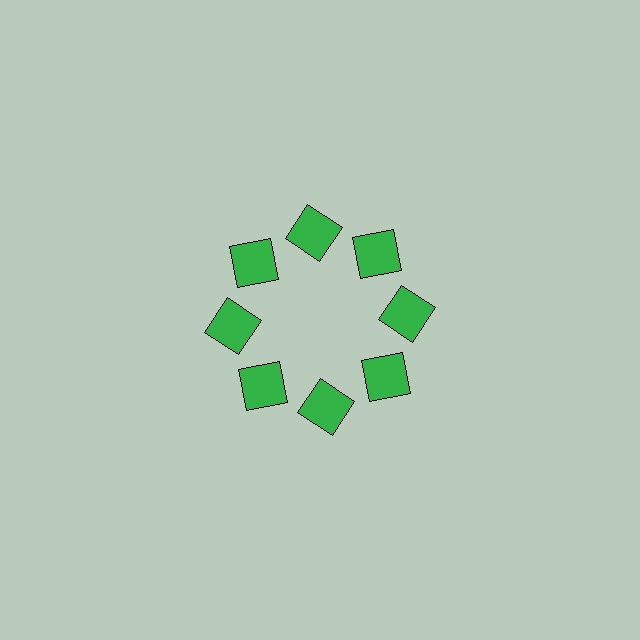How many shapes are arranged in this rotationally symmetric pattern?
There are 8 shapes, arranged in 8 groups of 1.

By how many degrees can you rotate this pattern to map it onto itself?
The pattern maps onto itself every 45 degrees of rotation.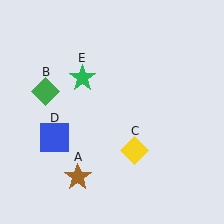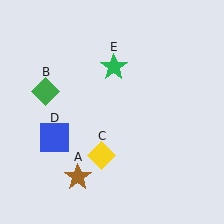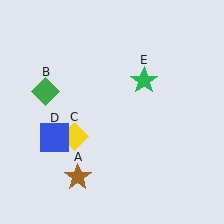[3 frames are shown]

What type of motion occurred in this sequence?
The yellow diamond (object C), green star (object E) rotated clockwise around the center of the scene.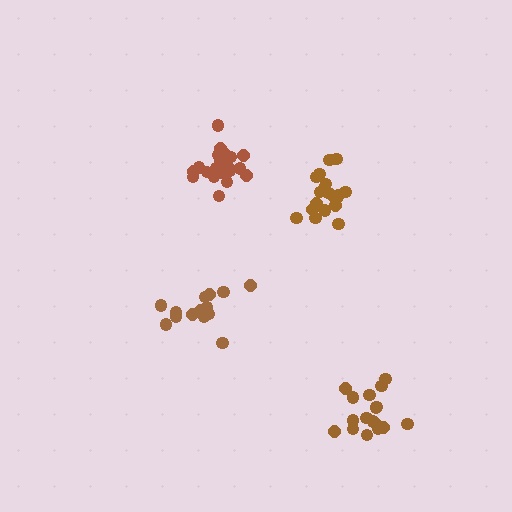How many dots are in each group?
Group 1: 15 dots, Group 2: 17 dots, Group 3: 21 dots, Group 4: 19 dots (72 total).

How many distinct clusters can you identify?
There are 4 distinct clusters.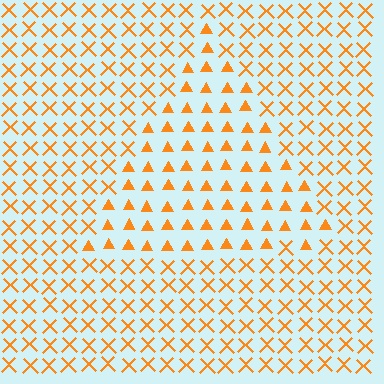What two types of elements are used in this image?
The image uses triangles inside the triangle region and X marks outside it.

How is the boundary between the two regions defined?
The boundary is defined by a change in element shape: triangles inside vs. X marks outside. All elements share the same color and spacing.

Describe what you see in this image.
The image is filled with small orange elements arranged in a uniform grid. A triangle-shaped region contains triangles, while the surrounding area contains X marks. The boundary is defined purely by the change in element shape.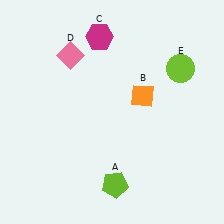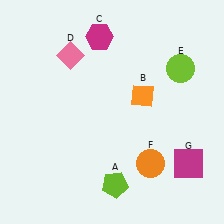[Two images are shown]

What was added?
An orange circle (F), a magenta square (G) were added in Image 2.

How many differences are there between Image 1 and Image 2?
There are 2 differences between the two images.